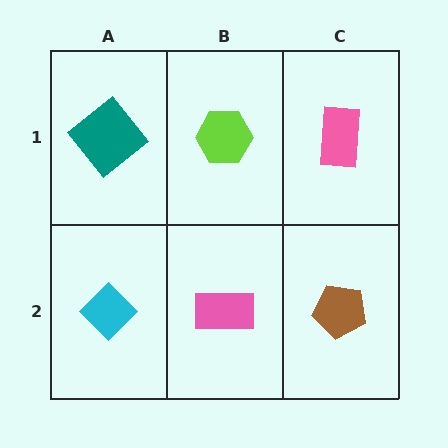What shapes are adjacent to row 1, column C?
A brown pentagon (row 2, column C), a lime hexagon (row 1, column B).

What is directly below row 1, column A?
A cyan diamond.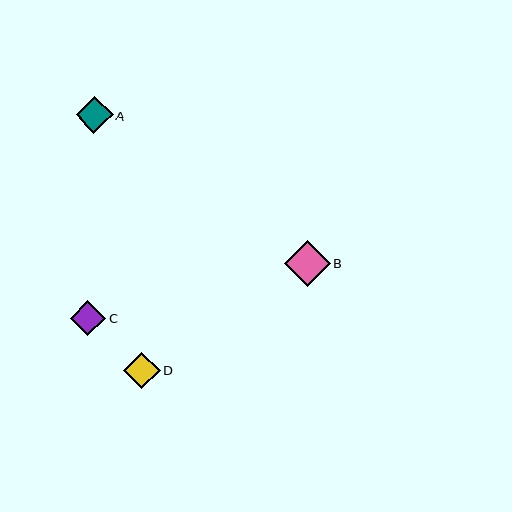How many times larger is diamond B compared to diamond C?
Diamond B is approximately 1.3 times the size of diamond C.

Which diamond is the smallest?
Diamond C is the smallest with a size of approximately 35 pixels.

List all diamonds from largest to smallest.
From largest to smallest: B, A, D, C.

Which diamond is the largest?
Diamond B is the largest with a size of approximately 45 pixels.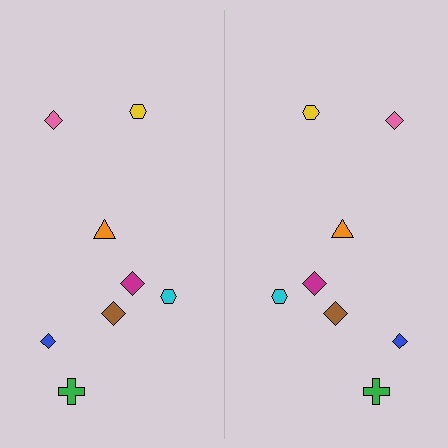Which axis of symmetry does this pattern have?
The pattern has a vertical axis of symmetry running through the center of the image.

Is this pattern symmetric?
Yes, this pattern has bilateral (reflection) symmetry.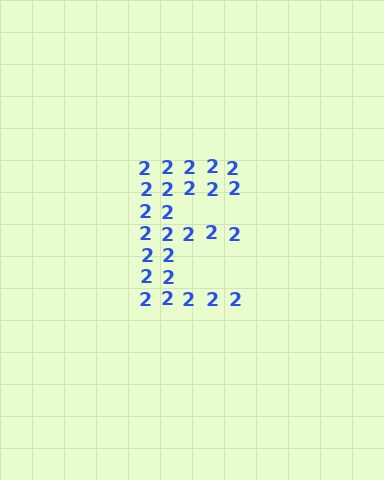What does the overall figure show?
The overall figure shows the letter E.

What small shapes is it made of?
It is made of small digit 2's.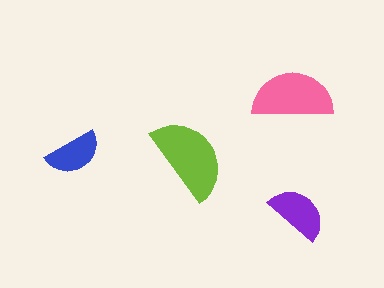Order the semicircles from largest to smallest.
the lime one, the pink one, the purple one, the blue one.